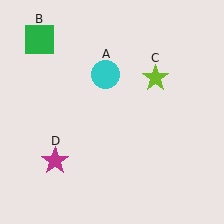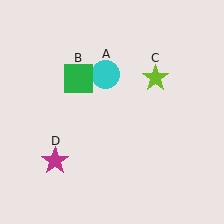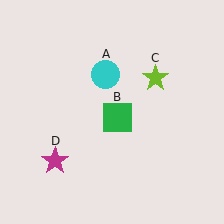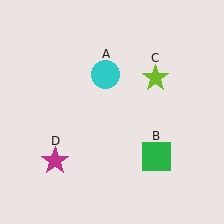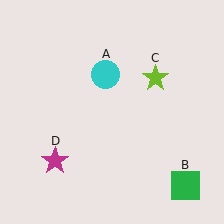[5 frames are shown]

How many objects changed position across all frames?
1 object changed position: green square (object B).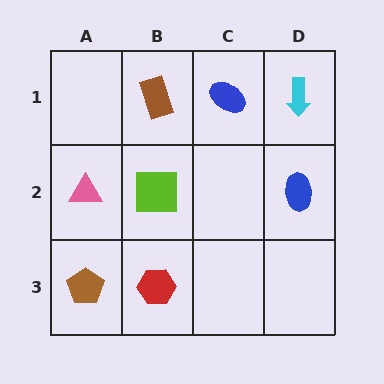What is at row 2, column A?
A pink triangle.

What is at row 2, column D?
A blue ellipse.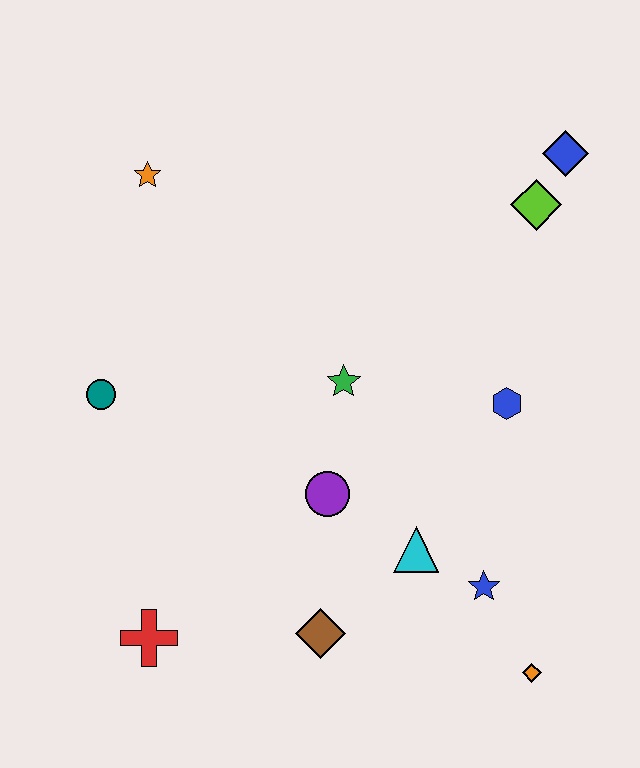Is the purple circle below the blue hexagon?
Yes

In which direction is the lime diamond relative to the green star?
The lime diamond is to the right of the green star.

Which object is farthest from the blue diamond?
The red cross is farthest from the blue diamond.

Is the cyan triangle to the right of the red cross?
Yes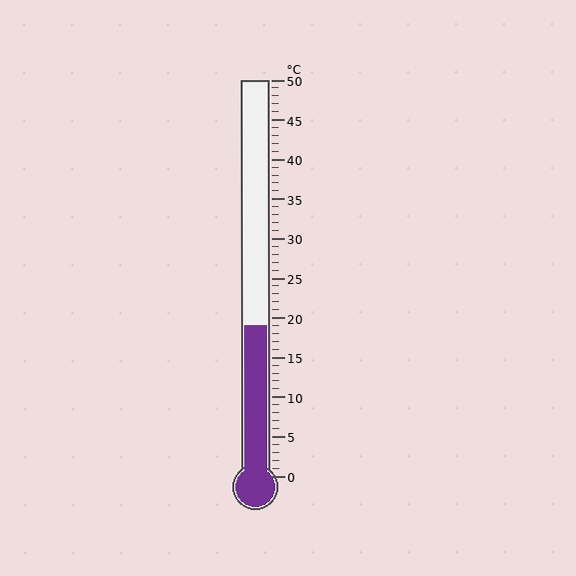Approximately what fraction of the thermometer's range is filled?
The thermometer is filled to approximately 40% of its range.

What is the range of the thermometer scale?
The thermometer scale ranges from 0°C to 50°C.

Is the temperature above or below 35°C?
The temperature is below 35°C.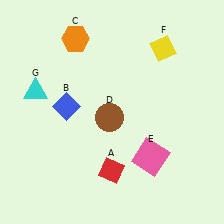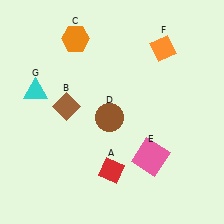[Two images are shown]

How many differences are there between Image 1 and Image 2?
There are 2 differences between the two images.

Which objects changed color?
B changed from blue to brown. F changed from yellow to orange.